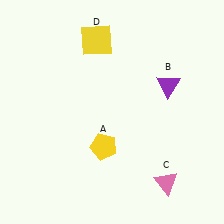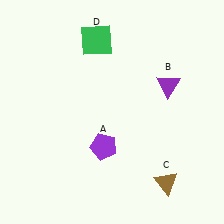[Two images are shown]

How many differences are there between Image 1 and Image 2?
There are 3 differences between the two images.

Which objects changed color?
A changed from yellow to purple. C changed from pink to brown. D changed from yellow to green.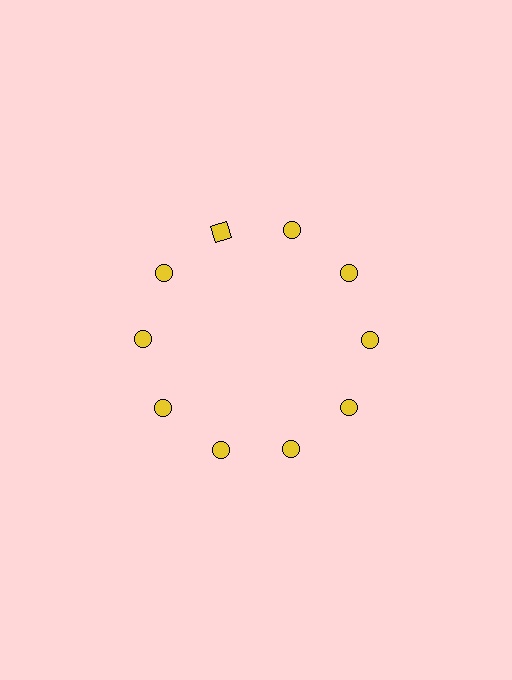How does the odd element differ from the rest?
It has a different shape: square instead of circle.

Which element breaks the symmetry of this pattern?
The yellow square at roughly the 11 o'clock position breaks the symmetry. All other shapes are yellow circles.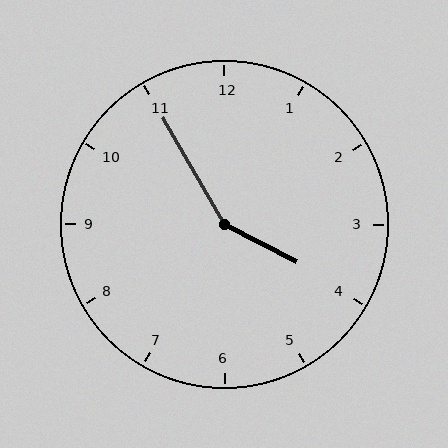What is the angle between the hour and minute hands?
Approximately 148 degrees.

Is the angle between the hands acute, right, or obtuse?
It is obtuse.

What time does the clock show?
3:55.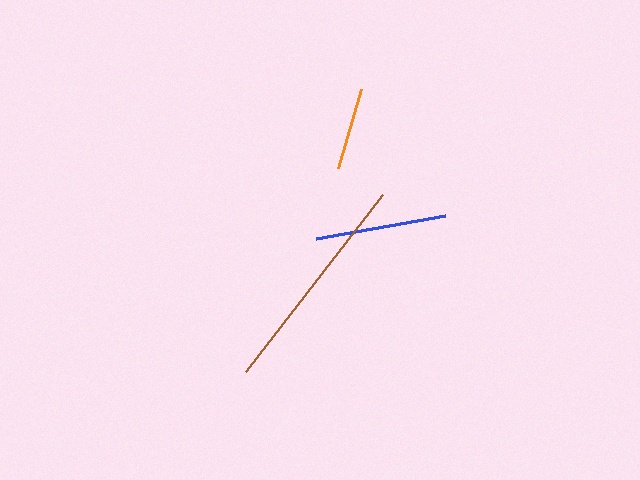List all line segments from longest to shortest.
From longest to shortest: brown, blue, orange.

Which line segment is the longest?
The brown line is the longest at approximately 224 pixels.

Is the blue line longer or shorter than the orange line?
The blue line is longer than the orange line.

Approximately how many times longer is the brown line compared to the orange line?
The brown line is approximately 2.7 times the length of the orange line.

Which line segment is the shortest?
The orange line is the shortest at approximately 82 pixels.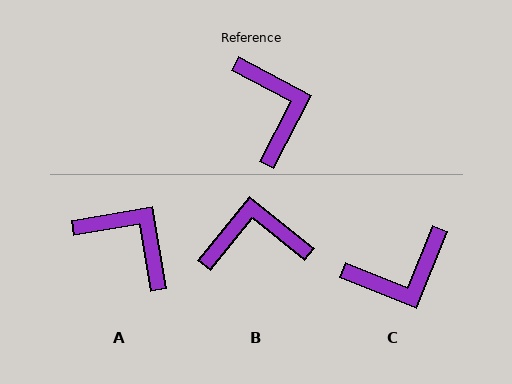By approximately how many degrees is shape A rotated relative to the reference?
Approximately 37 degrees counter-clockwise.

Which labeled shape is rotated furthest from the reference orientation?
C, about 84 degrees away.